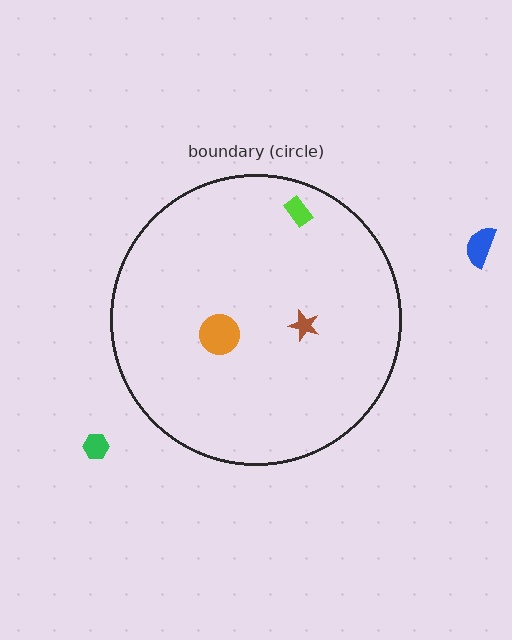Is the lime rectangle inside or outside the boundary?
Inside.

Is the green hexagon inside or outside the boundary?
Outside.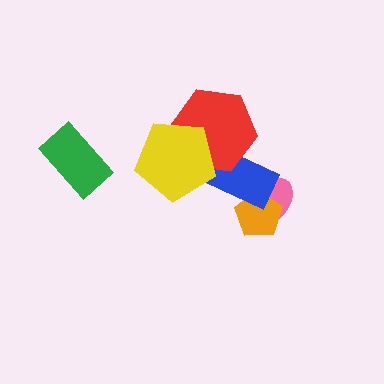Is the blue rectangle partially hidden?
Yes, it is partially covered by another shape.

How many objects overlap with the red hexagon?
2 objects overlap with the red hexagon.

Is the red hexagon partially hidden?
Yes, it is partially covered by another shape.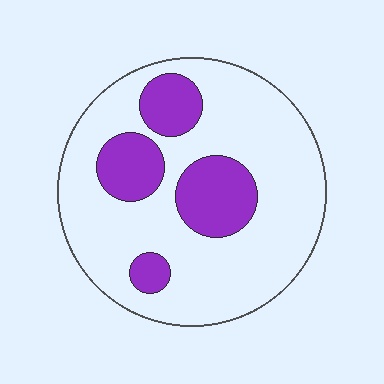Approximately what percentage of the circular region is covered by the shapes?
Approximately 25%.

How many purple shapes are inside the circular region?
4.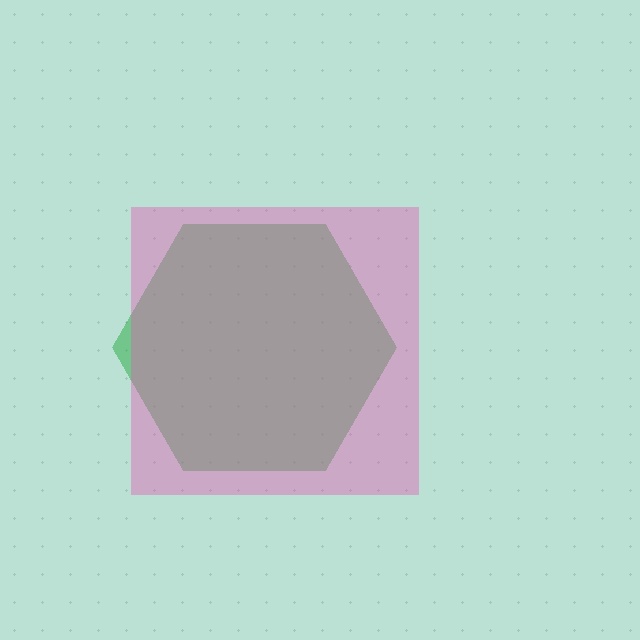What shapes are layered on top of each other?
The layered shapes are: a green hexagon, a pink square.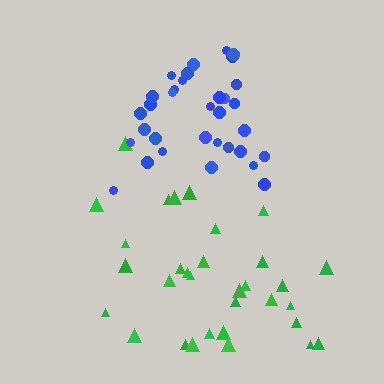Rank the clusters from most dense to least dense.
blue, green.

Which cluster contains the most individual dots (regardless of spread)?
Blue (33).